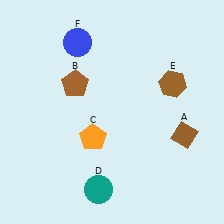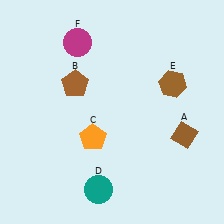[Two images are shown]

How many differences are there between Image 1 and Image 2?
There is 1 difference between the two images.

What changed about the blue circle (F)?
In Image 1, F is blue. In Image 2, it changed to magenta.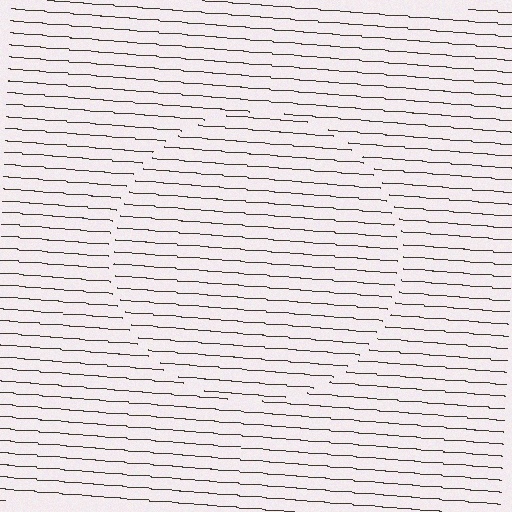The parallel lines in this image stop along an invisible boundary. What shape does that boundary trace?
An illusory circle. The interior of the shape contains the same grating, shifted by half a period — the contour is defined by the phase discontinuity where line-ends from the inner and outer gratings abut.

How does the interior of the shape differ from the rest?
The interior of the shape contains the same grating, shifted by half a period — the contour is defined by the phase discontinuity where line-ends from the inner and outer gratings abut.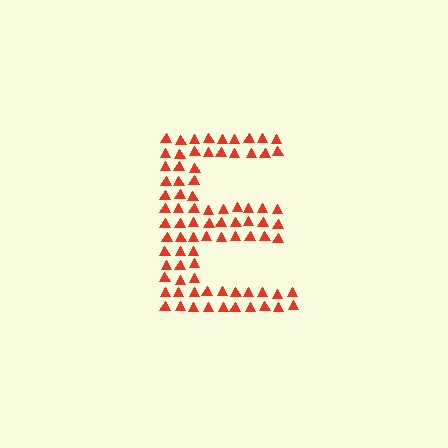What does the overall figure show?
The overall figure shows the letter E.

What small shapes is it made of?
It is made of small triangles.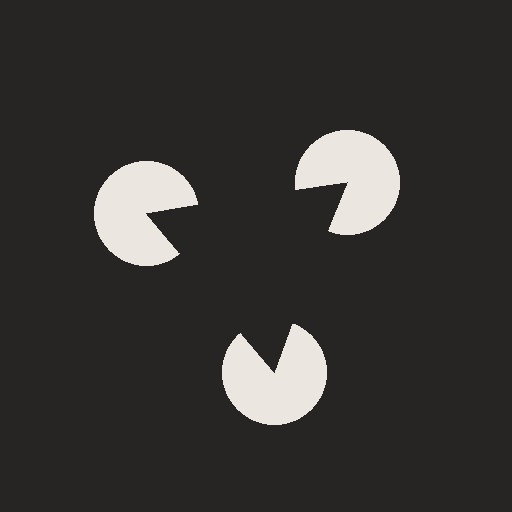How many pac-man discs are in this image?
There are 3 — one at each vertex of the illusory triangle.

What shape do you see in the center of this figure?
An illusory triangle — its edges are inferred from the aligned wedge cuts in the pac-man discs, not physically drawn.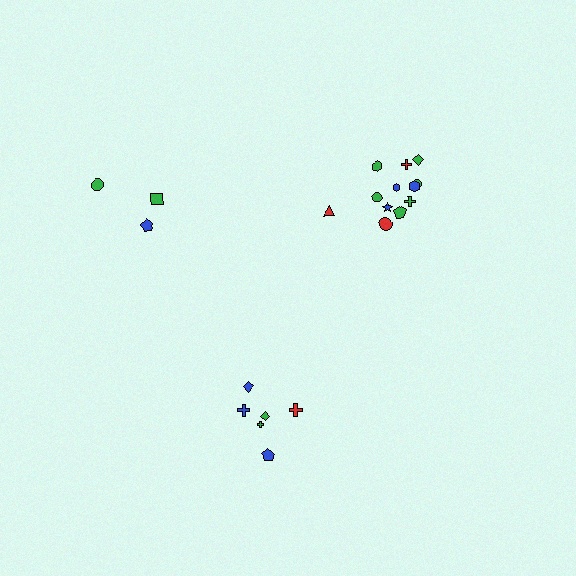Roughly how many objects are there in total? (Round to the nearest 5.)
Roughly 20 objects in total.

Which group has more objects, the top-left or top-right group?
The top-right group.